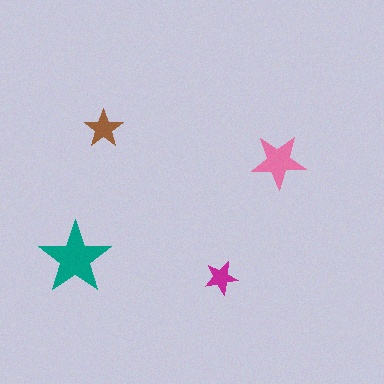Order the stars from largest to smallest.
the teal one, the pink one, the brown one, the magenta one.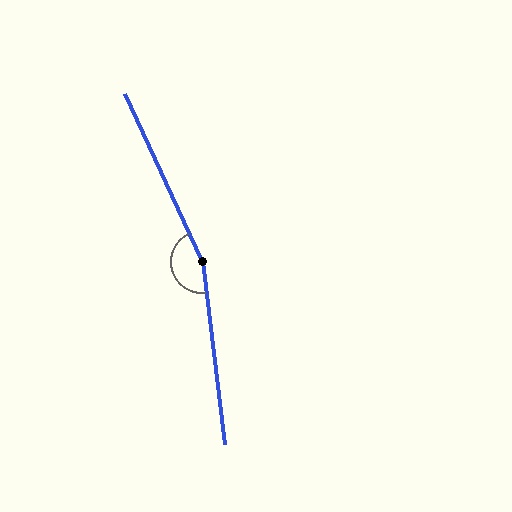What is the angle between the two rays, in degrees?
Approximately 162 degrees.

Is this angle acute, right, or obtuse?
It is obtuse.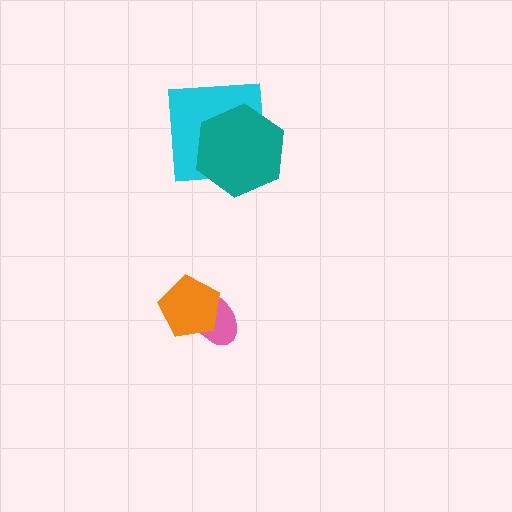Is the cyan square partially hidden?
Yes, it is partially covered by another shape.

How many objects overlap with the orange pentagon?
1 object overlaps with the orange pentagon.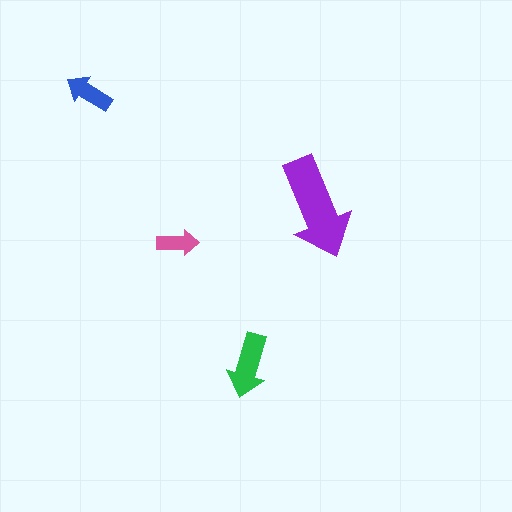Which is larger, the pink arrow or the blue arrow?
The blue one.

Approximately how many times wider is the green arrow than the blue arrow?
About 1.5 times wider.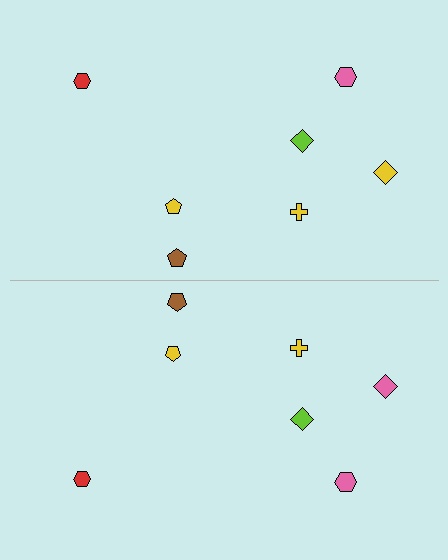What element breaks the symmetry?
The pink diamond on the bottom side breaks the symmetry — its mirror counterpart is yellow.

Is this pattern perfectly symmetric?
No, the pattern is not perfectly symmetric. The pink diamond on the bottom side breaks the symmetry — its mirror counterpart is yellow.